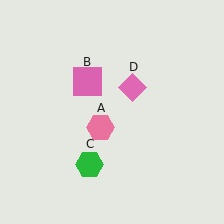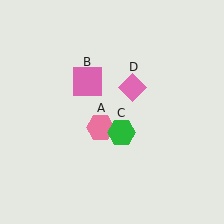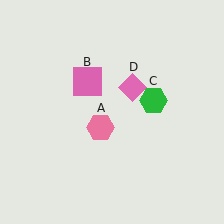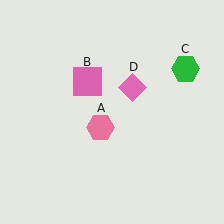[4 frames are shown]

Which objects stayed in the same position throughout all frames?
Pink hexagon (object A) and pink square (object B) and pink diamond (object D) remained stationary.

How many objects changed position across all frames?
1 object changed position: green hexagon (object C).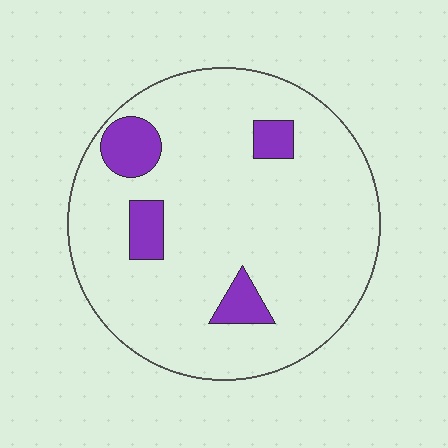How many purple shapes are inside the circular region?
4.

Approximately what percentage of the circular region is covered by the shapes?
Approximately 10%.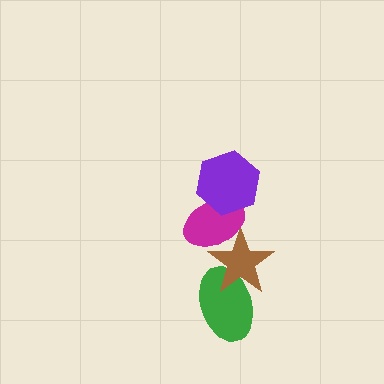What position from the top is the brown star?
The brown star is 3rd from the top.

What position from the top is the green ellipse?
The green ellipse is 4th from the top.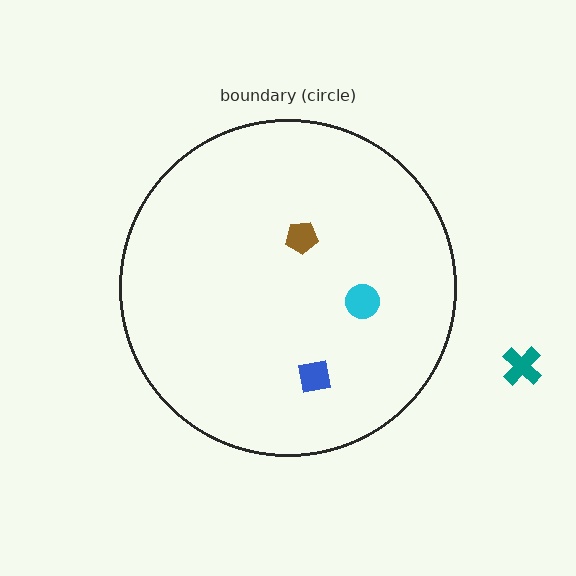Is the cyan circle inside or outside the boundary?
Inside.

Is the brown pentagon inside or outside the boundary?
Inside.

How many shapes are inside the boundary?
3 inside, 1 outside.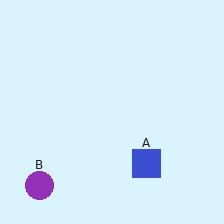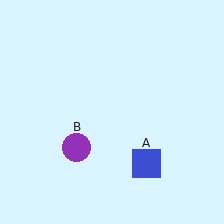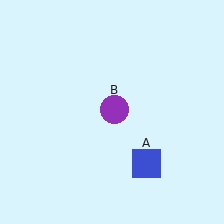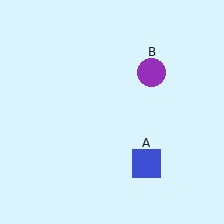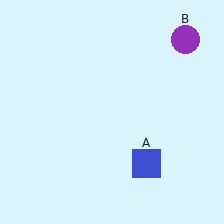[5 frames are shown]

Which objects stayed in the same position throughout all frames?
Blue square (object A) remained stationary.